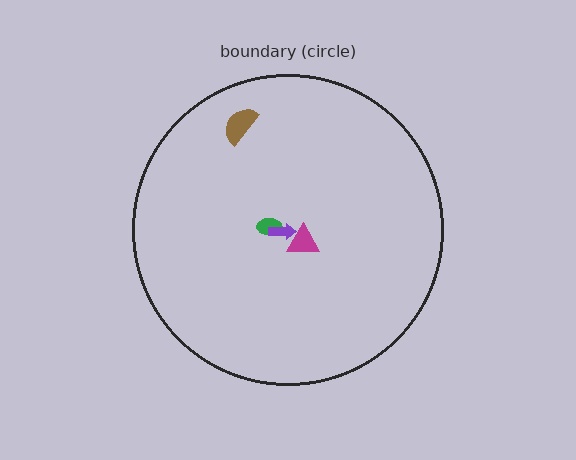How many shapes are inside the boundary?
4 inside, 0 outside.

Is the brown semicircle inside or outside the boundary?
Inside.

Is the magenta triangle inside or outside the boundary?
Inside.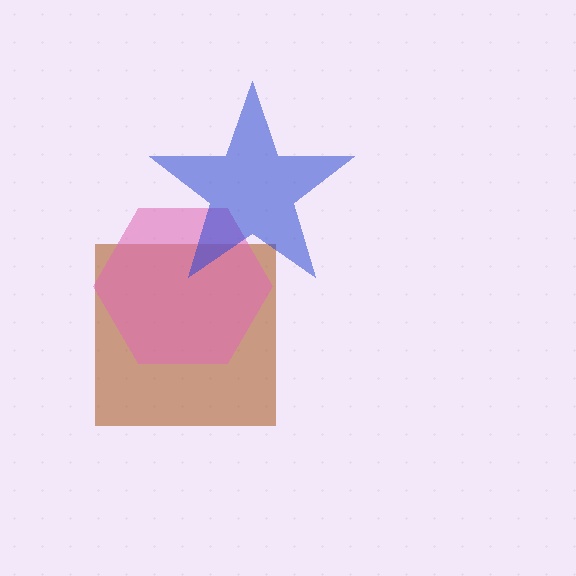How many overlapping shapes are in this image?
There are 3 overlapping shapes in the image.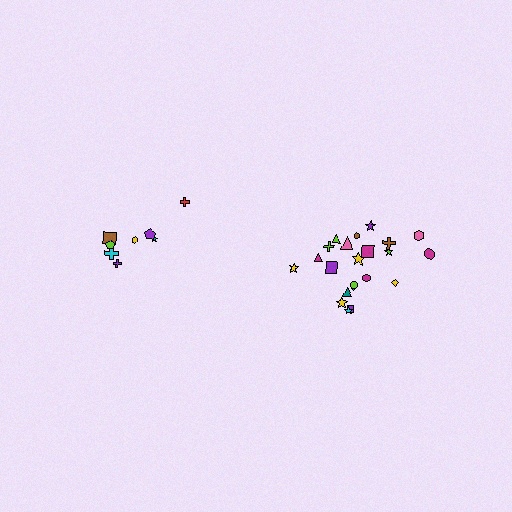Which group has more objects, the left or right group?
The right group.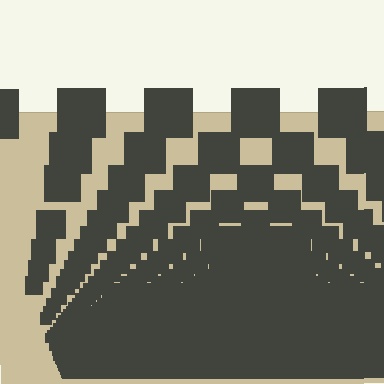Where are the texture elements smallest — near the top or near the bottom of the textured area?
Near the bottom.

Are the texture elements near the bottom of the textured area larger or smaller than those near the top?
Smaller. The gradient is inverted — elements near the bottom are smaller and denser.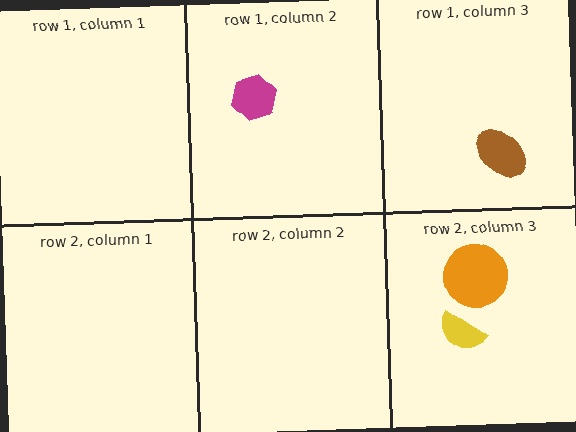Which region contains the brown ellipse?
The row 1, column 3 region.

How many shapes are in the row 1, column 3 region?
1.